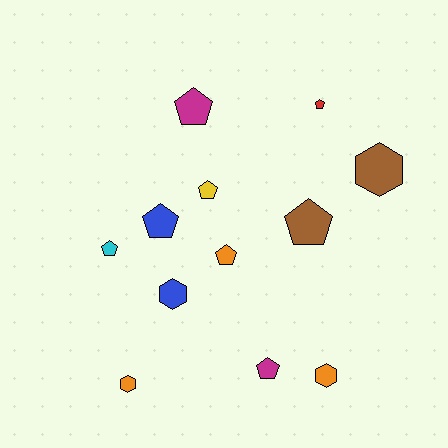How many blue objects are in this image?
There are 2 blue objects.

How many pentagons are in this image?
There are 8 pentagons.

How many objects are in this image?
There are 12 objects.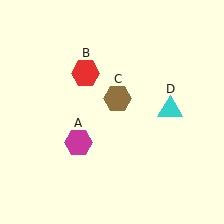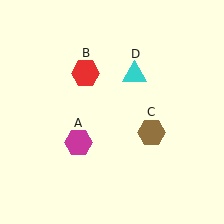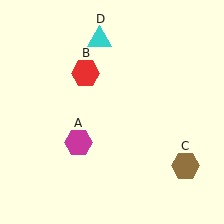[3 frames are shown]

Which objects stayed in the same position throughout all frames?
Magenta hexagon (object A) and red hexagon (object B) remained stationary.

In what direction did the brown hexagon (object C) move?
The brown hexagon (object C) moved down and to the right.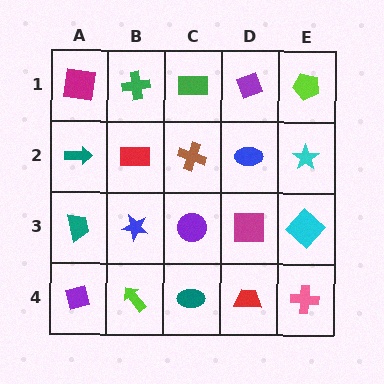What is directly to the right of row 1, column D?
A lime pentagon.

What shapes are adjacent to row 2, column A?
A magenta square (row 1, column A), a teal trapezoid (row 3, column A), a red rectangle (row 2, column B).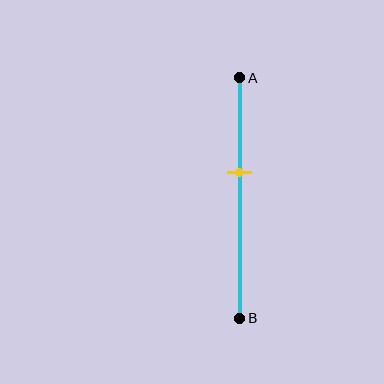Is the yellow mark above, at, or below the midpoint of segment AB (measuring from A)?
The yellow mark is above the midpoint of segment AB.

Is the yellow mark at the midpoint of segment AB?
No, the mark is at about 40% from A, not at the 50% midpoint.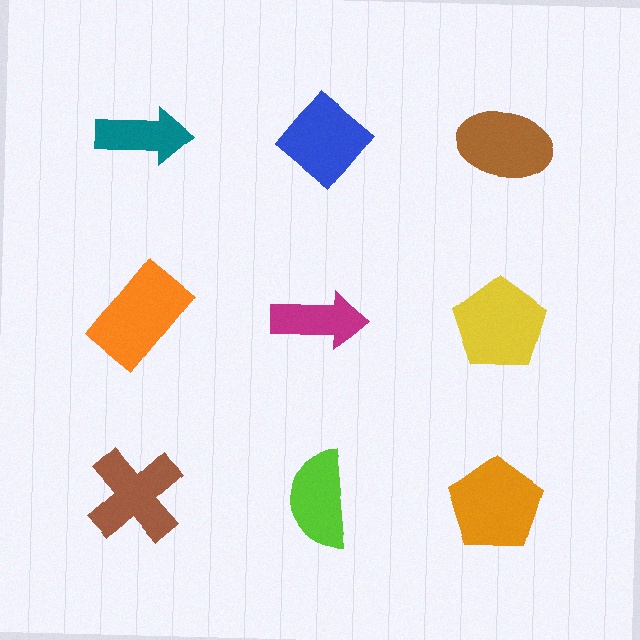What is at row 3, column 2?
A lime semicircle.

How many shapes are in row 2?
3 shapes.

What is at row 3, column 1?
A brown cross.